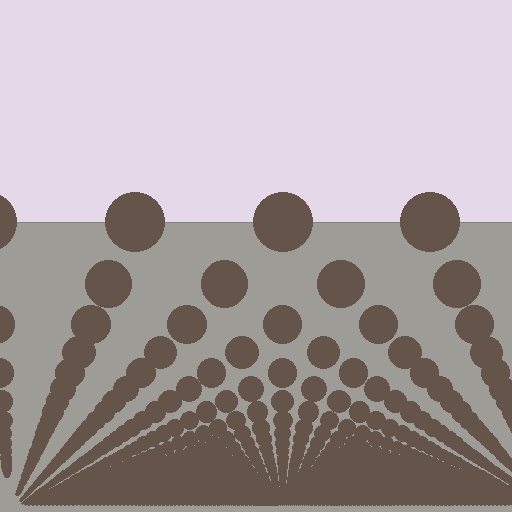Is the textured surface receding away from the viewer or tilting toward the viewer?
The surface appears to tilt toward the viewer. Texture elements get larger and sparser toward the top.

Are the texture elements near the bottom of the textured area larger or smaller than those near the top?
Smaller. The gradient is inverted — elements near the bottom are smaller and denser.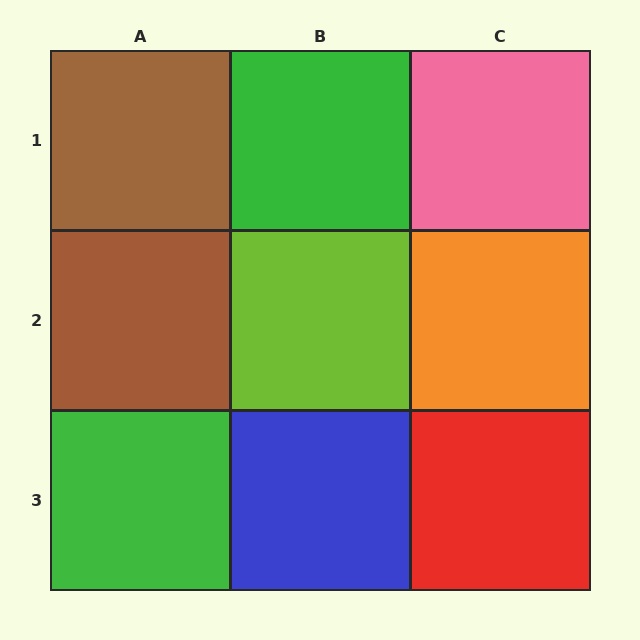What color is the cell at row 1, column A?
Brown.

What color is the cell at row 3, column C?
Red.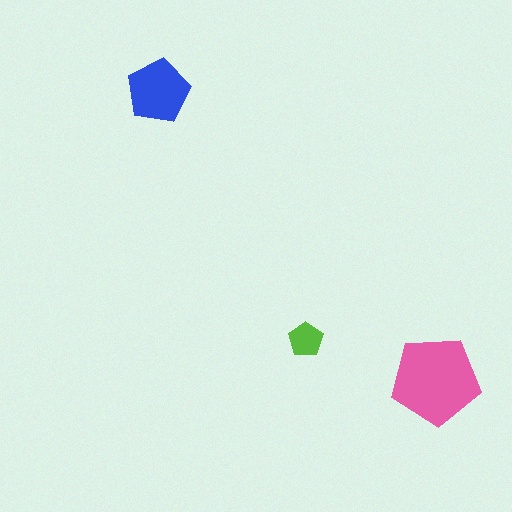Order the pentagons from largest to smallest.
the pink one, the blue one, the lime one.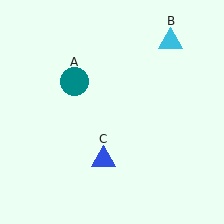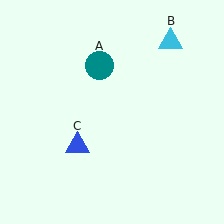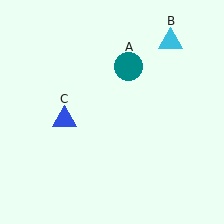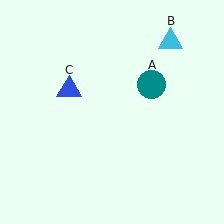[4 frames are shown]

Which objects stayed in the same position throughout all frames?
Cyan triangle (object B) remained stationary.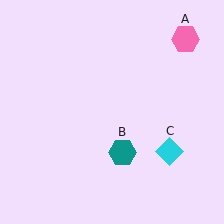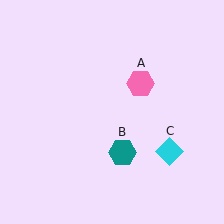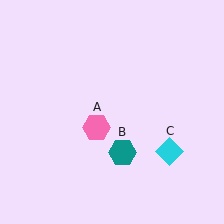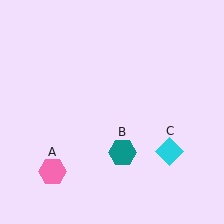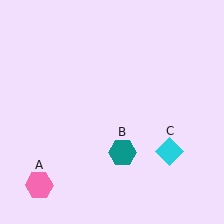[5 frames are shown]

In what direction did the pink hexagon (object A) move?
The pink hexagon (object A) moved down and to the left.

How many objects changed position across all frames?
1 object changed position: pink hexagon (object A).